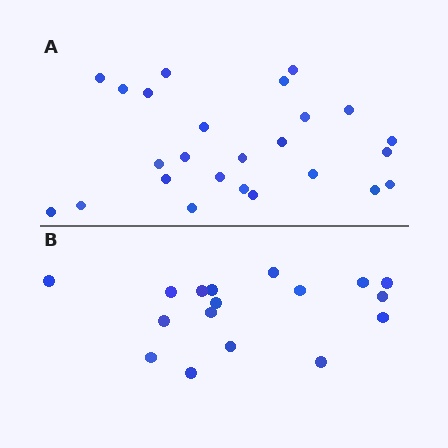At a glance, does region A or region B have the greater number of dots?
Region A (the top region) has more dots.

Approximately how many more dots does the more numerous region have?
Region A has roughly 8 or so more dots than region B.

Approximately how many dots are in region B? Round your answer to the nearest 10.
About 20 dots. (The exact count is 17, which rounds to 20.)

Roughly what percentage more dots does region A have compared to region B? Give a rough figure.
About 45% more.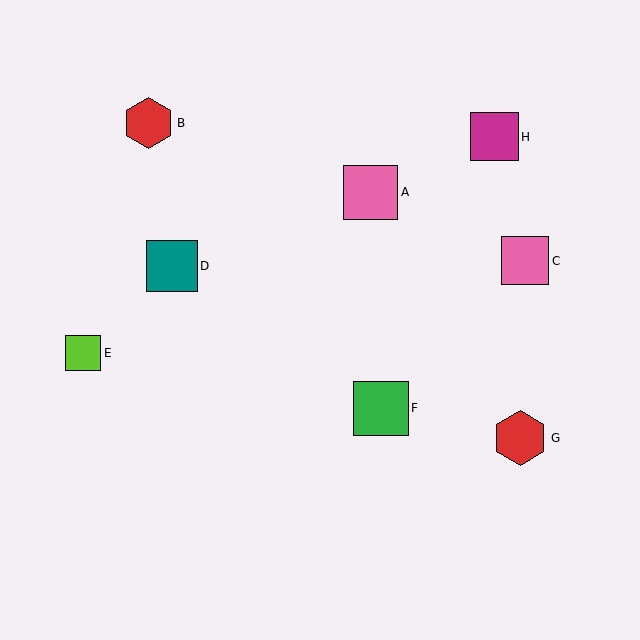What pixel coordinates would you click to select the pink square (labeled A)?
Click at (370, 192) to select the pink square A.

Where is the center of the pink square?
The center of the pink square is at (525, 261).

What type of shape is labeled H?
Shape H is a magenta square.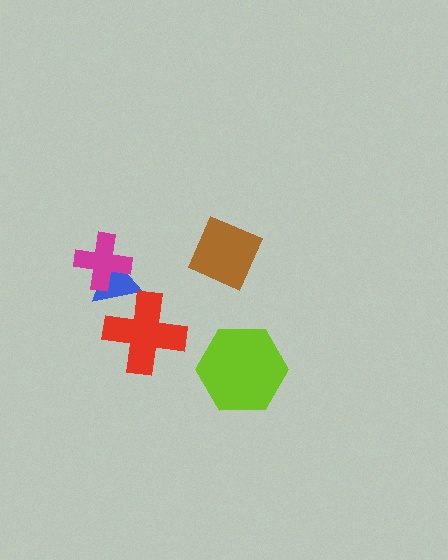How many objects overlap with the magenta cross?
1 object overlaps with the magenta cross.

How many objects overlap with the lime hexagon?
0 objects overlap with the lime hexagon.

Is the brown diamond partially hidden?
No, no other shape covers it.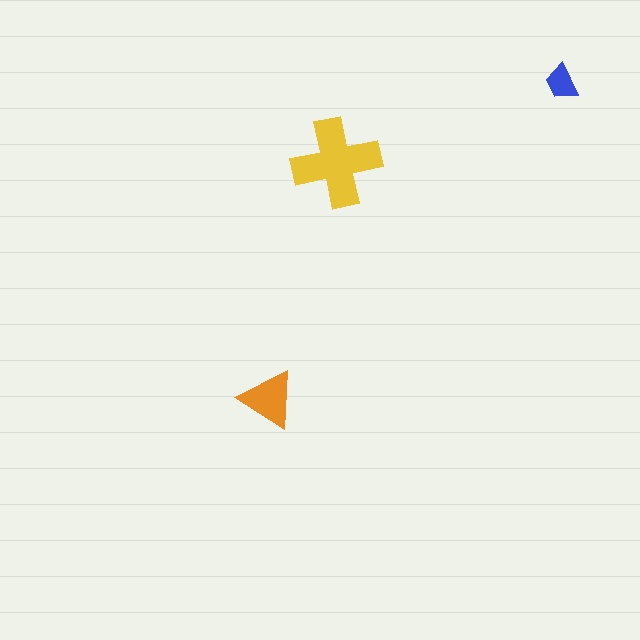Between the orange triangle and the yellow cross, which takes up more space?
The yellow cross.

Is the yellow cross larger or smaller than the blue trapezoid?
Larger.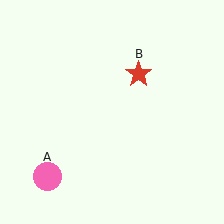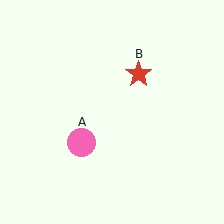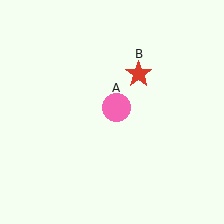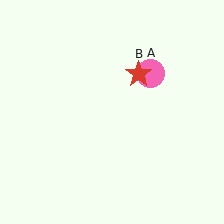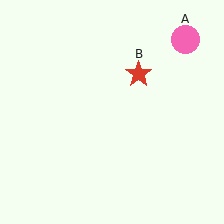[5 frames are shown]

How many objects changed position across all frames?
1 object changed position: pink circle (object A).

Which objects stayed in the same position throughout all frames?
Red star (object B) remained stationary.